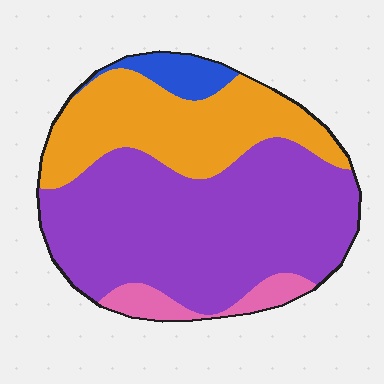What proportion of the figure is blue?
Blue takes up less than a sixth of the figure.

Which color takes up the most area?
Purple, at roughly 60%.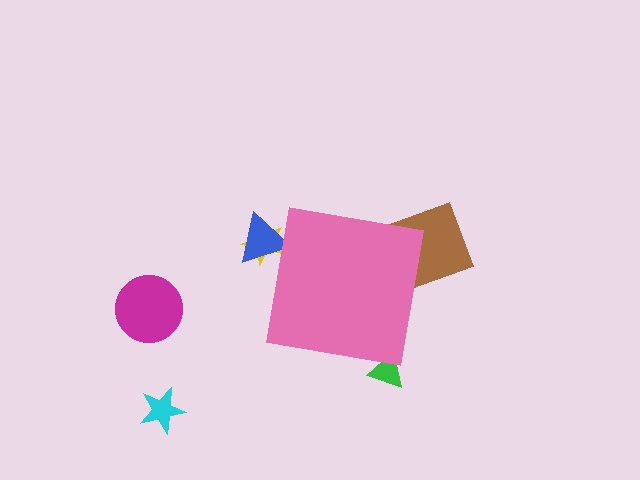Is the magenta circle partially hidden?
No, the magenta circle is fully visible.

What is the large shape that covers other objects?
A pink square.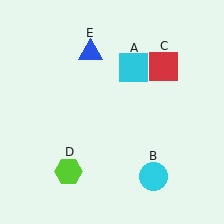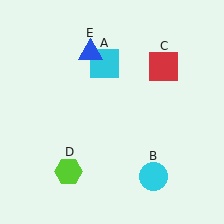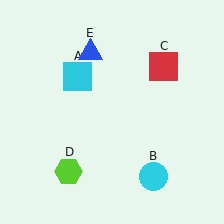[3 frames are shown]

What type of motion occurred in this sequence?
The cyan square (object A) rotated counterclockwise around the center of the scene.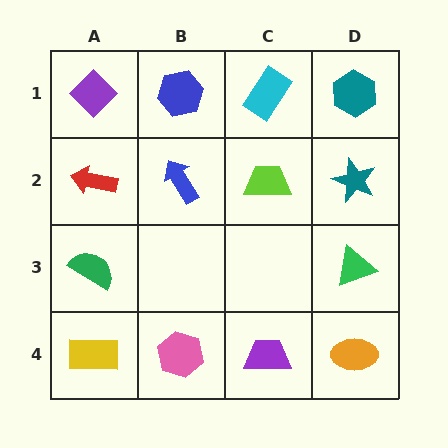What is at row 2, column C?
A lime trapezoid.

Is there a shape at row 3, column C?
No, that cell is empty.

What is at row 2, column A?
A red arrow.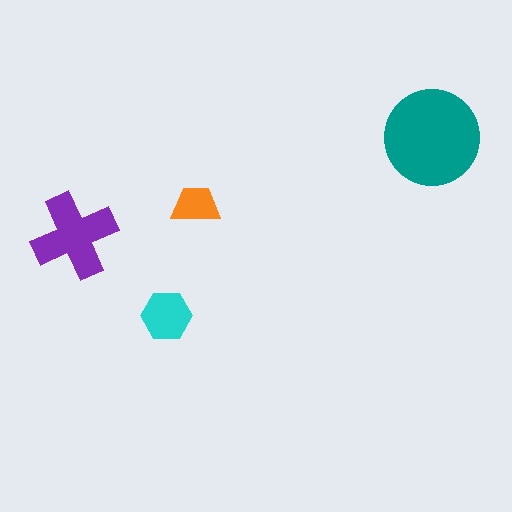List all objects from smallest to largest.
The orange trapezoid, the cyan hexagon, the purple cross, the teal circle.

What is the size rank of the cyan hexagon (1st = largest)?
3rd.